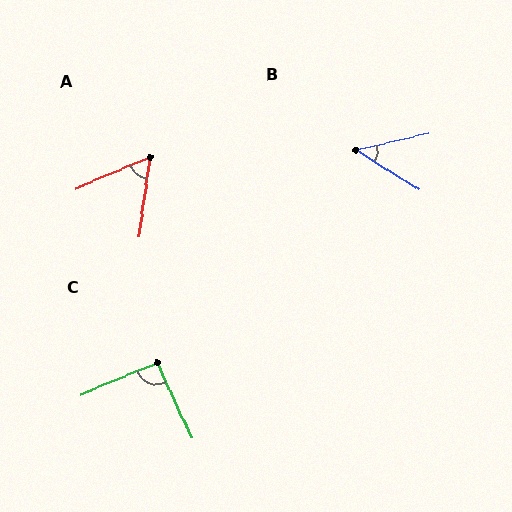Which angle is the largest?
C, at approximately 92 degrees.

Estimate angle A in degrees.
Approximately 59 degrees.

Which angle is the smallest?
B, at approximately 45 degrees.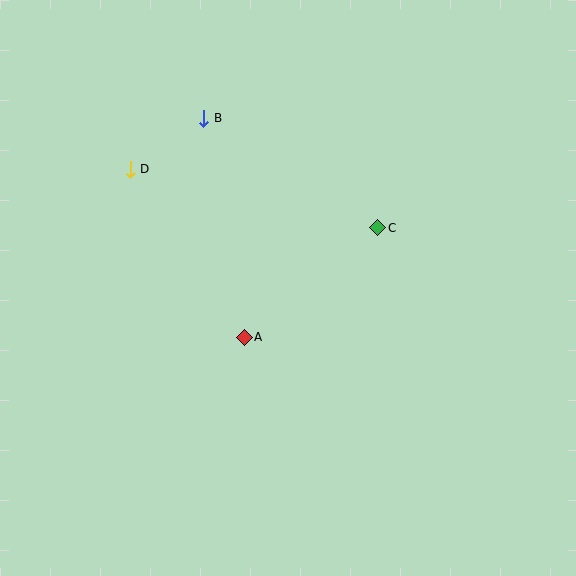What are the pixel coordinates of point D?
Point D is at (130, 169).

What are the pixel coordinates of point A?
Point A is at (244, 337).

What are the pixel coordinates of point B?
Point B is at (204, 118).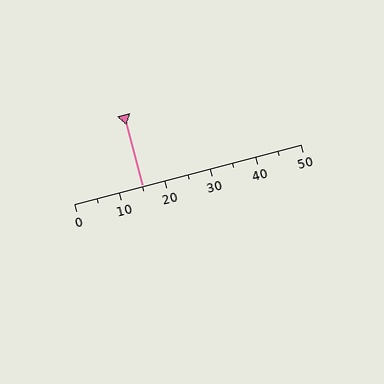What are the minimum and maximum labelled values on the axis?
The axis runs from 0 to 50.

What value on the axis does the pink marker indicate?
The marker indicates approximately 15.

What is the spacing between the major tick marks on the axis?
The major ticks are spaced 10 apart.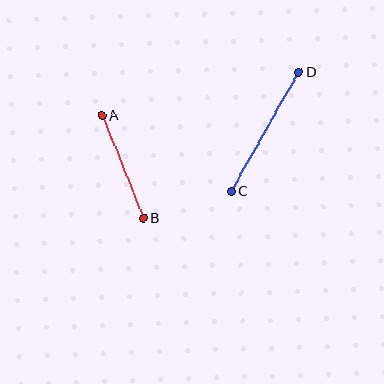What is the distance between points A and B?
The distance is approximately 110 pixels.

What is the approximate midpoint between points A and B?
The midpoint is at approximately (122, 167) pixels.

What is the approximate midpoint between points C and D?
The midpoint is at approximately (265, 132) pixels.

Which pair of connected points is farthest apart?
Points C and D are farthest apart.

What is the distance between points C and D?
The distance is approximately 137 pixels.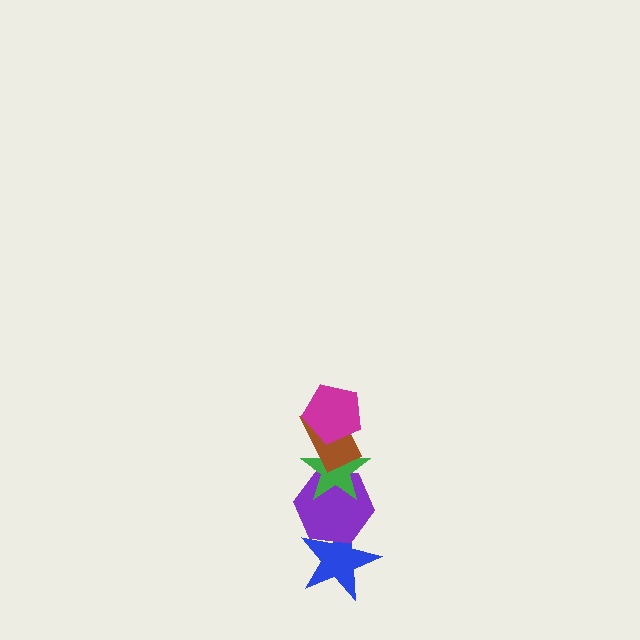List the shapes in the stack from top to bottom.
From top to bottom: the magenta pentagon, the brown rectangle, the green star, the purple hexagon, the blue star.